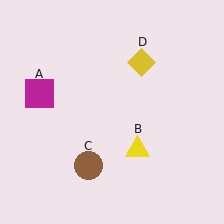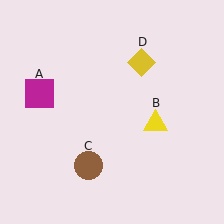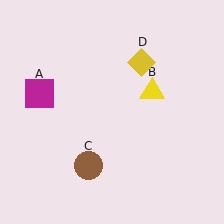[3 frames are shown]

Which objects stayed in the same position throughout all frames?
Magenta square (object A) and brown circle (object C) and yellow diamond (object D) remained stationary.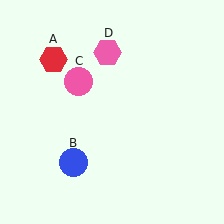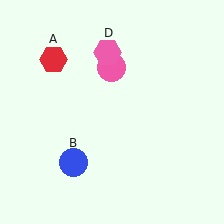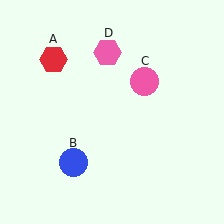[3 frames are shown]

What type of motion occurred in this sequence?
The pink circle (object C) rotated clockwise around the center of the scene.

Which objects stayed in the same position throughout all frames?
Red hexagon (object A) and blue circle (object B) and pink hexagon (object D) remained stationary.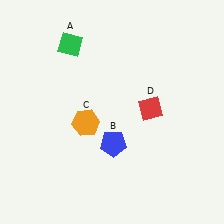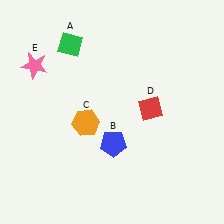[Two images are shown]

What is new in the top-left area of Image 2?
A pink star (E) was added in the top-left area of Image 2.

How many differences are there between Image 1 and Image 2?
There is 1 difference between the two images.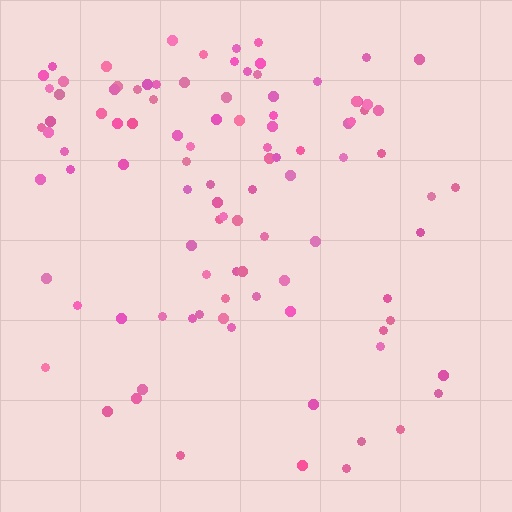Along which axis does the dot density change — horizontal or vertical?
Vertical.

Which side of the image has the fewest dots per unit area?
The bottom.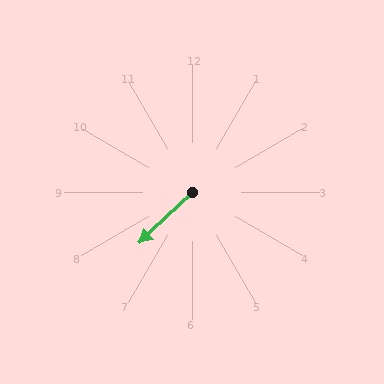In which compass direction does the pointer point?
Southwest.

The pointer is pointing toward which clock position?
Roughly 8 o'clock.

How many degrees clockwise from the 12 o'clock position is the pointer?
Approximately 226 degrees.